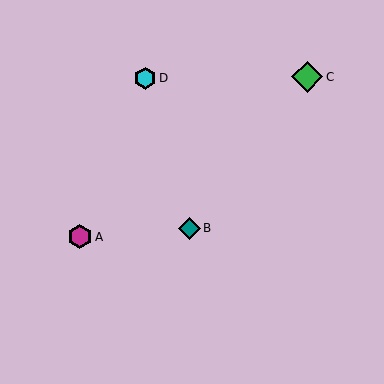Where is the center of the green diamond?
The center of the green diamond is at (307, 77).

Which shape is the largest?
The green diamond (labeled C) is the largest.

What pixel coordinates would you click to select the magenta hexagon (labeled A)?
Click at (80, 237) to select the magenta hexagon A.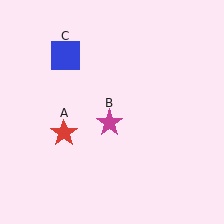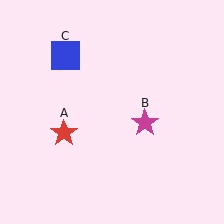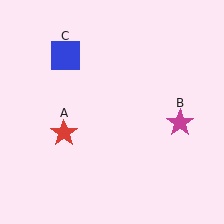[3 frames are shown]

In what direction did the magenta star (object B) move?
The magenta star (object B) moved right.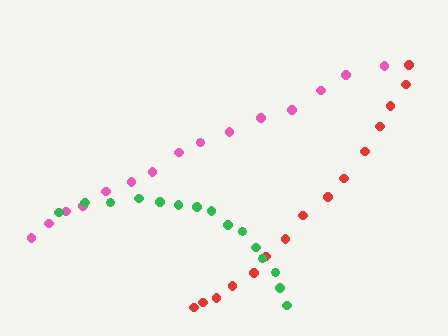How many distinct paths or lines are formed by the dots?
There are 3 distinct paths.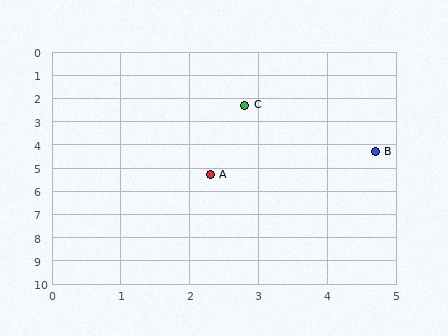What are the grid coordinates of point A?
Point A is at approximately (2.3, 5.3).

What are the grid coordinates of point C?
Point C is at approximately (2.8, 2.3).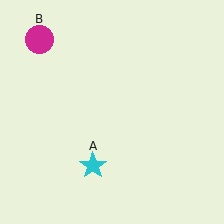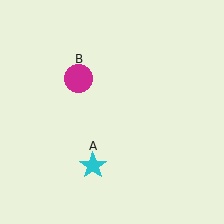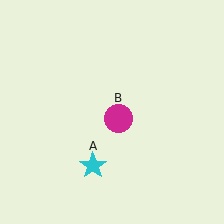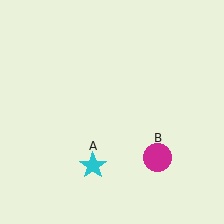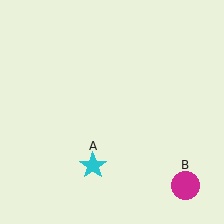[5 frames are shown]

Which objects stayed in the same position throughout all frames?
Cyan star (object A) remained stationary.